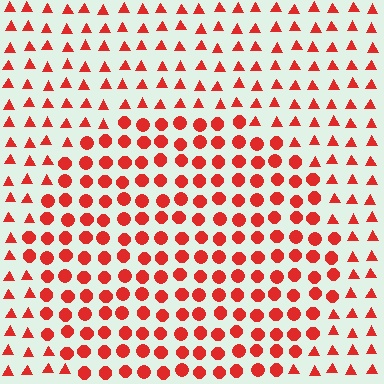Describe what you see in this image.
The image is filled with small red elements arranged in a uniform grid. A circle-shaped region contains circles, while the surrounding area contains triangles. The boundary is defined purely by the change in element shape.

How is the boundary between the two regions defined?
The boundary is defined by a change in element shape: circles inside vs. triangles outside. All elements share the same color and spacing.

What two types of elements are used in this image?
The image uses circles inside the circle region and triangles outside it.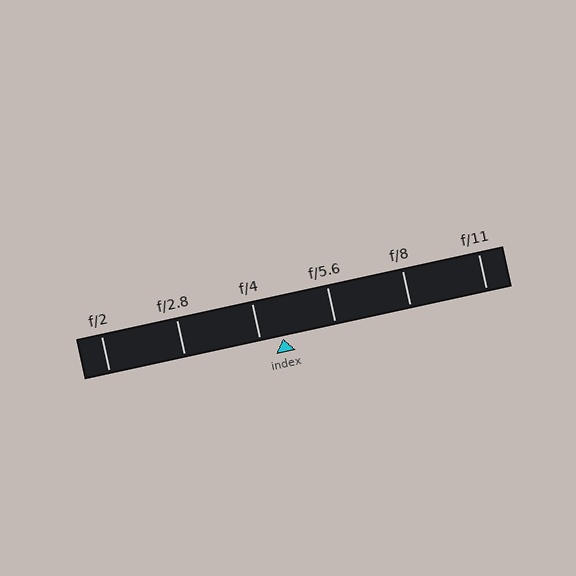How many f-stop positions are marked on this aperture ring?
There are 6 f-stop positions marked.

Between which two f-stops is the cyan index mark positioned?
The index mark is between f/4 and f/5.6.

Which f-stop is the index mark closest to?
The index mark is closest to f/4.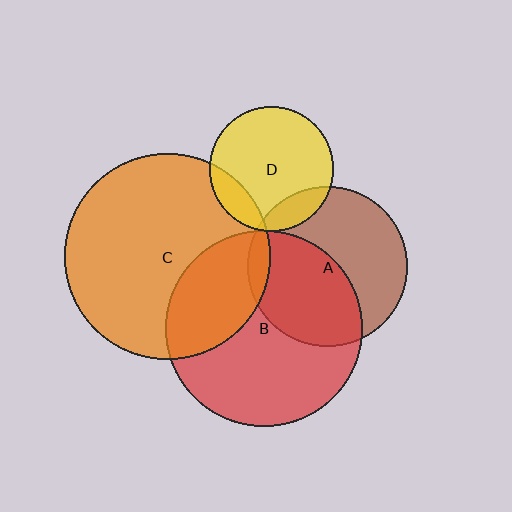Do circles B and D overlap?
Yes.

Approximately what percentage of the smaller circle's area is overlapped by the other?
Approximately 5%.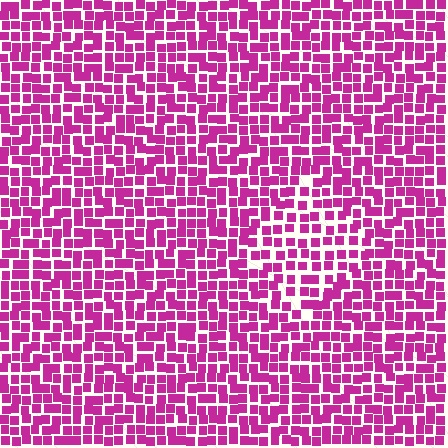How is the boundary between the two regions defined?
The boundary is defined by a change in element density (approximately 1.4x ratio). All elements are the same color, size, and shape.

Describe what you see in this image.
The image contains small magenta elements arranged at two different densities. A diamond-shaped region is visible where the elements are less densely packed than the surrounding area.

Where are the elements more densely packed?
The elements are more densely packed outside the diamond boundary.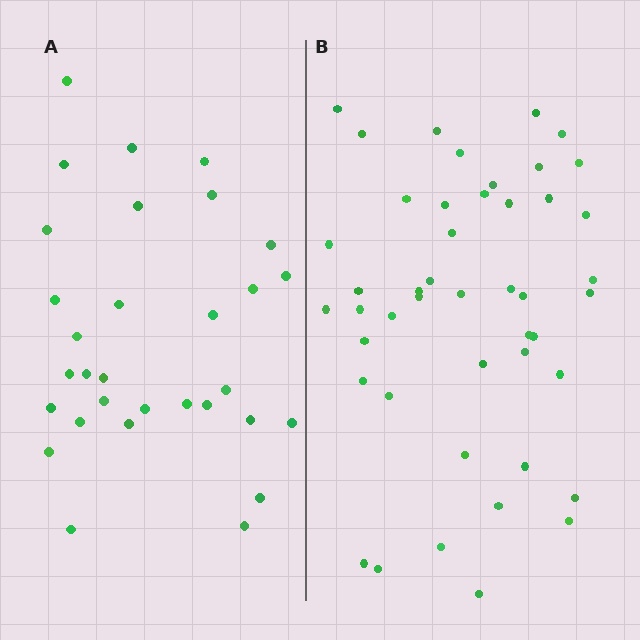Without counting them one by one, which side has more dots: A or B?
Region B (the right region) has more dots.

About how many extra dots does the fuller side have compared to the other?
Region B has approximately 15 more dots than region A.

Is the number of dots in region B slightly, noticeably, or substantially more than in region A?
Region B has substantially more. The ratio is roughly 1.5 to 1.